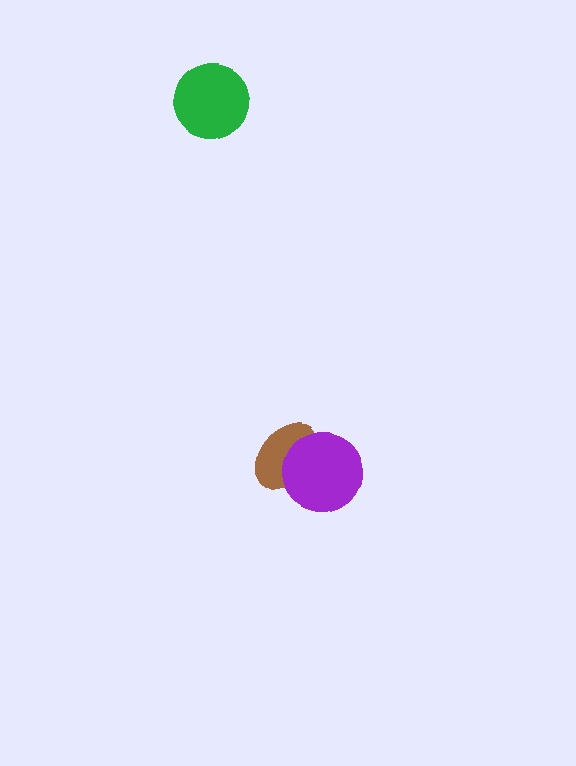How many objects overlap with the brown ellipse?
1 object overlaps with the brown ellipse.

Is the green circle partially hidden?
No, no other shape covers it.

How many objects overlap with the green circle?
0 objects overlap with the green circle.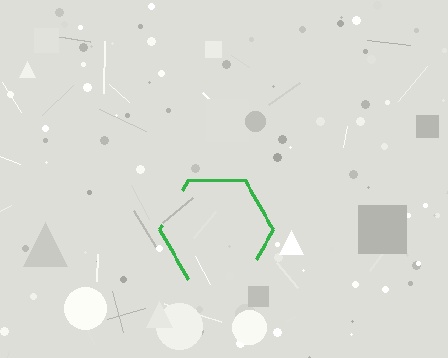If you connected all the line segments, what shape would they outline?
They would outline a hexagon.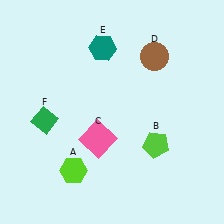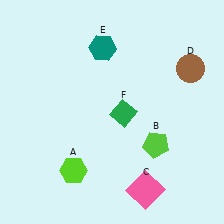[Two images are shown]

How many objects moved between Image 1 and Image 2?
3 objects moved between the two images.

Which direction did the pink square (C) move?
The pink square (C) moved down.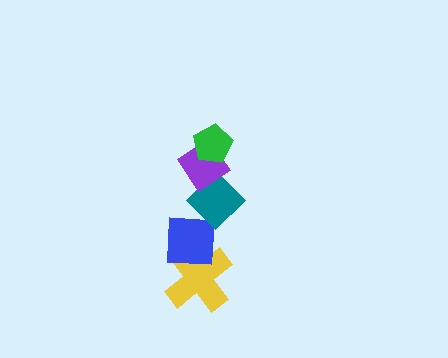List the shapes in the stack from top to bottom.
From top to bottom: the green pentagon, the purple diamond, the teal diamond, the blue square, the yellow cross.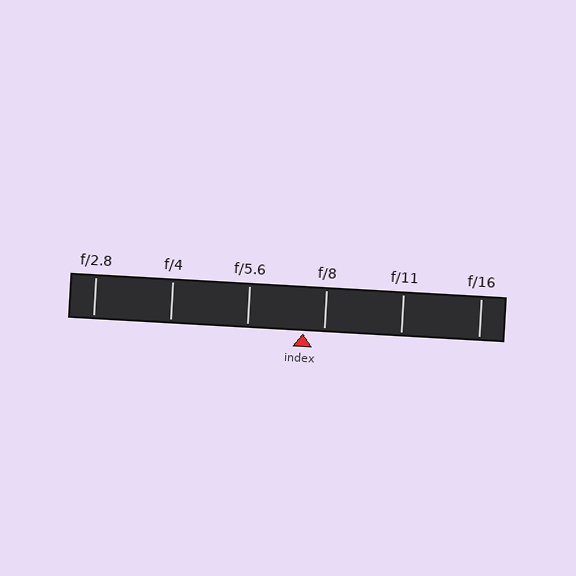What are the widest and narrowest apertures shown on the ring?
The widest aperture shown is f/2.8 and the narrowest is f/16.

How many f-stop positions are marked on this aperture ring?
There are 6 f-stop positions marked.